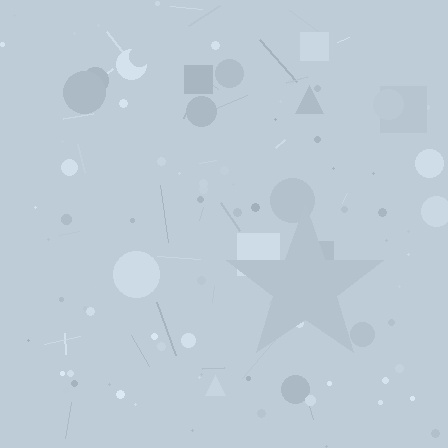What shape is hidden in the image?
A star is hidden in the image.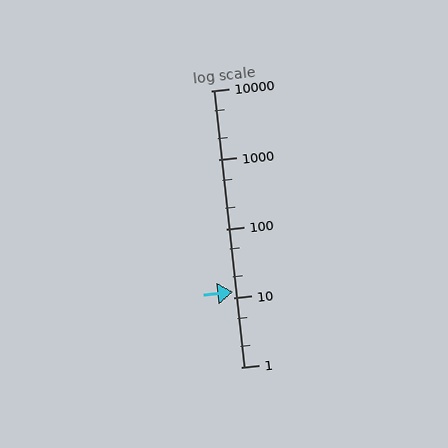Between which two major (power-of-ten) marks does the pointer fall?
The pointer is between 10 and 100.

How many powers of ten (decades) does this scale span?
The scale spans 4 decades, from 1 to 10000.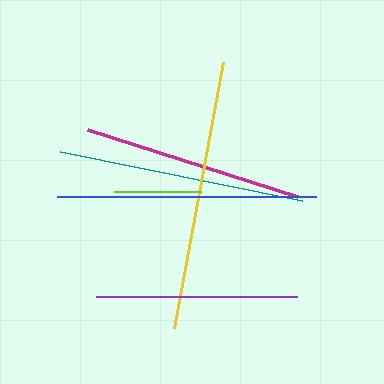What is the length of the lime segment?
The lime segment is approximately 87 pixels long.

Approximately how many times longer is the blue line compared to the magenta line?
The blue line is approximately 1.2 times the length of the magenta line.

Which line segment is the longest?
The yellow line is the longest at approximately 270 pixels.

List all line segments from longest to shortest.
From longest to shortest: yellow, blue, teal, magenta, purple, lime.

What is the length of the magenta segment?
The magenta segment is approximately 220 pixels long.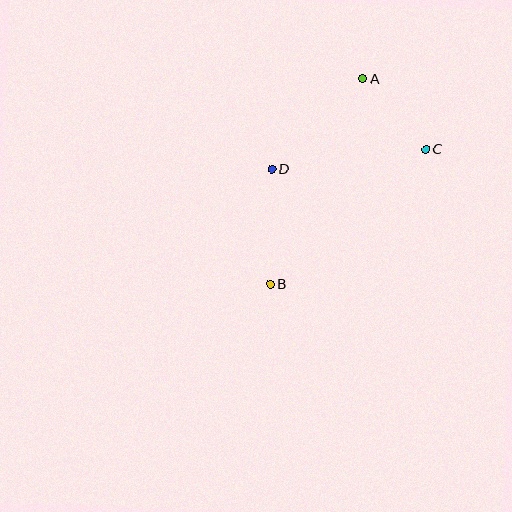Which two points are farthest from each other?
Points A and B are farthest from each other.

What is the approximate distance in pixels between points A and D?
The distance between A and D is approximately 128 pixels.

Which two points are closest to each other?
Points A and C are closest to each other.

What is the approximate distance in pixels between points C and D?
The distance between C and D is approximately 155 pixels.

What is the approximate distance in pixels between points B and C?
The distance between B and C is approximately 206 pixels.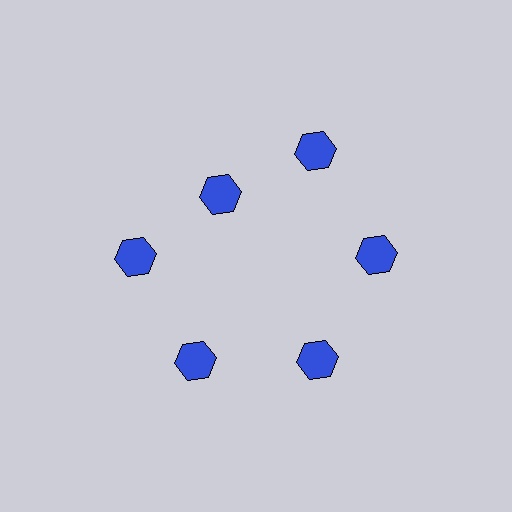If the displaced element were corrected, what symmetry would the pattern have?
It would have 6-fold rotational symmetry — the pattern would map onto itself every 60 degrees.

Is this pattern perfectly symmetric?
No. The 6 blue hexagons are arranged in a ring, but one element near the 11 o'clock position is pulled inward toward the center, breaking the 6-fold rotational symmetry.